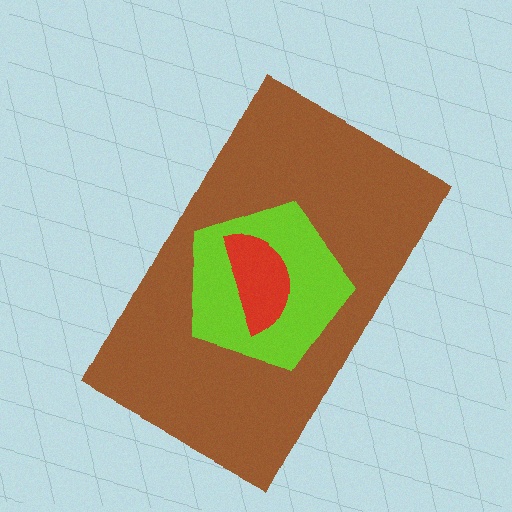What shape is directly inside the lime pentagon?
The red semicircle.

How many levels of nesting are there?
3.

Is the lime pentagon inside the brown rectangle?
Yes.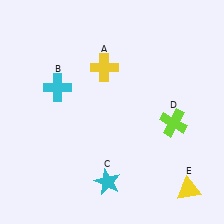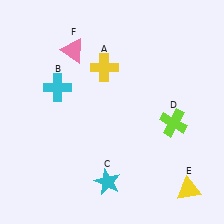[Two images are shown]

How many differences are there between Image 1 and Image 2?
There is 1 difference between the two images.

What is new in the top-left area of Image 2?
A pink triangle (F) was added in the top-left area of Image 2.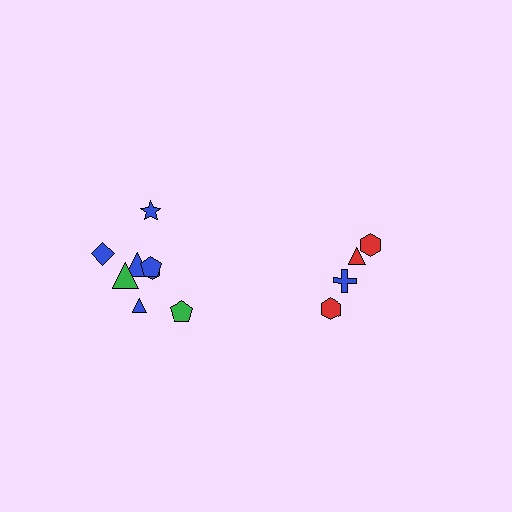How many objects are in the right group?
There are 4 objects.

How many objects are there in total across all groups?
There are 12 objects.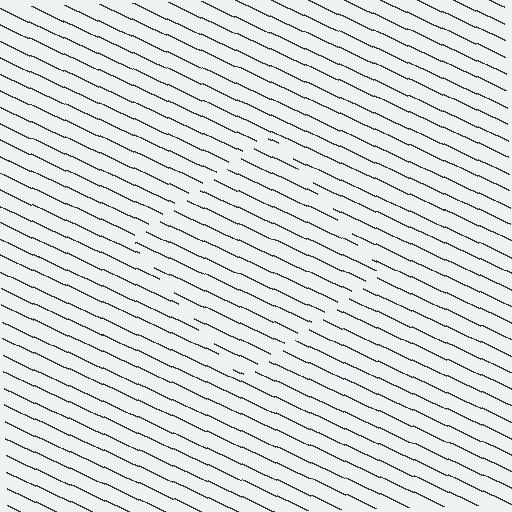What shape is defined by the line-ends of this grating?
An illusory square. The interior of the shape contains the same grating, shifted by half a period — the contour is defined by the phase discontinuity where line-ends from the inner and outer gratings abut.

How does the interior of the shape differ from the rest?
The interior of the shape contains the same grating, shifted by half a period — the contour is defined by the phase discontinuity where line-ends from the inner and outer gratings abut.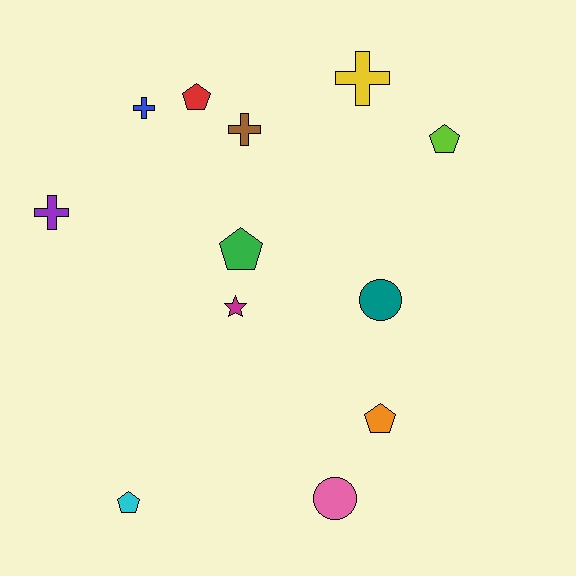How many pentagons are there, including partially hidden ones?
There are 5 pentagons.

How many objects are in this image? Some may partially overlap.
There are 12 objects.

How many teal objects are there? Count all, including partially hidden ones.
There is 1 teal object.